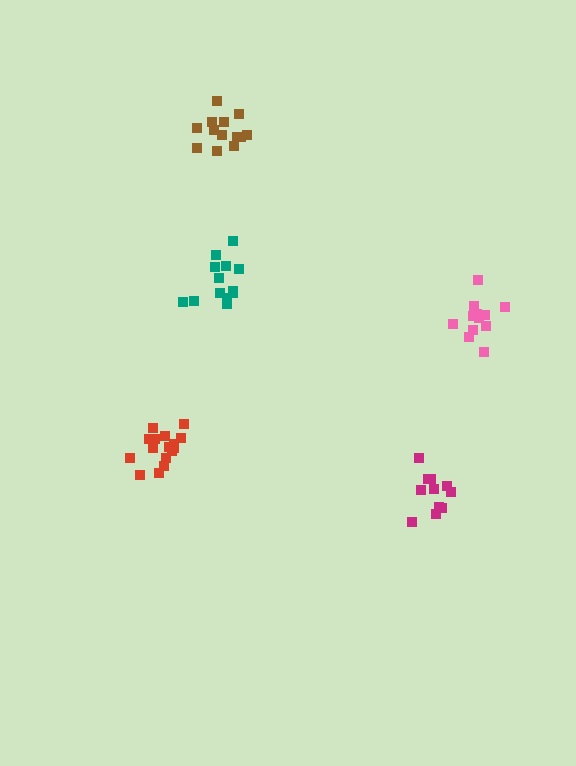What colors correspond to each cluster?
The clusters are colored: brown, teal, pink, red, magenta.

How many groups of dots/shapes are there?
There are 5 groups.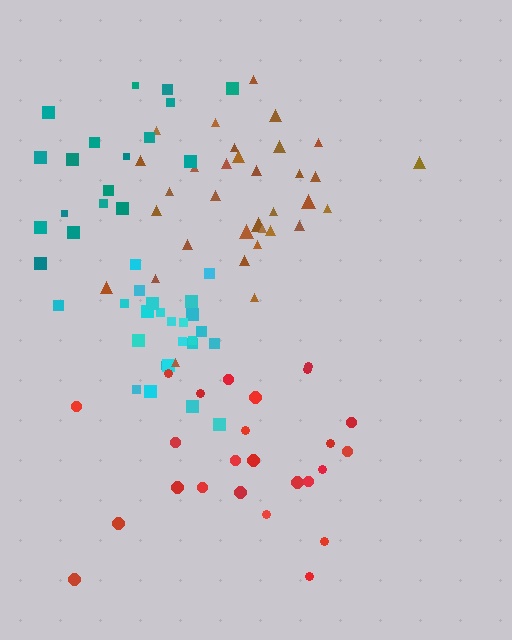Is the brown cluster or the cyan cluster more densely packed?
Cyan.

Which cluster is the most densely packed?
Cyan.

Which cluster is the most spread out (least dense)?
Teal.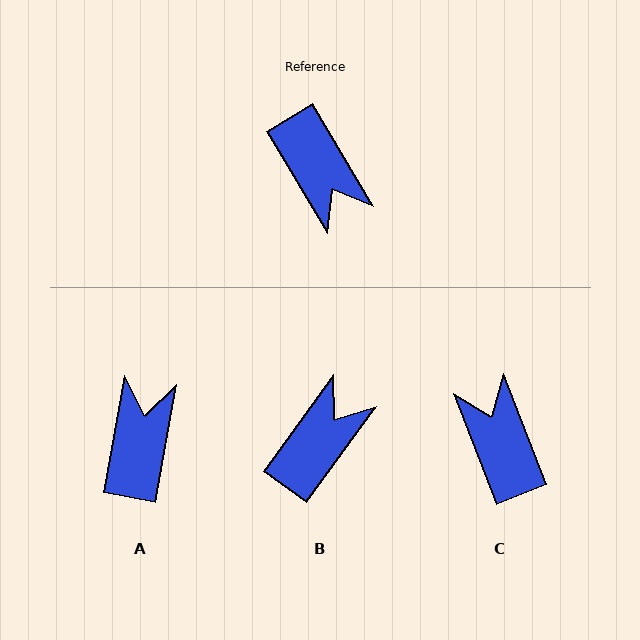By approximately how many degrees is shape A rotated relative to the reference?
Approximately 139 degrees counter-clockwise.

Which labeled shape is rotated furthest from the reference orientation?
C, about 171 degrees away.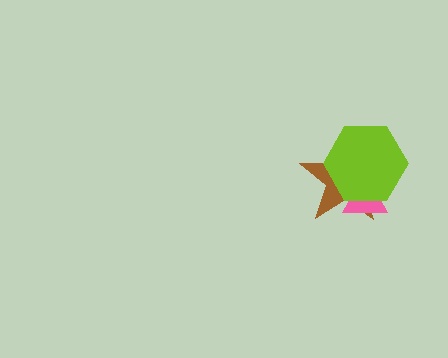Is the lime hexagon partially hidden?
No, no other shape covers it.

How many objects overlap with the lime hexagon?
2 objects overlap with the lime hexagon.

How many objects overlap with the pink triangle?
2 objects overlap with the pink triangle.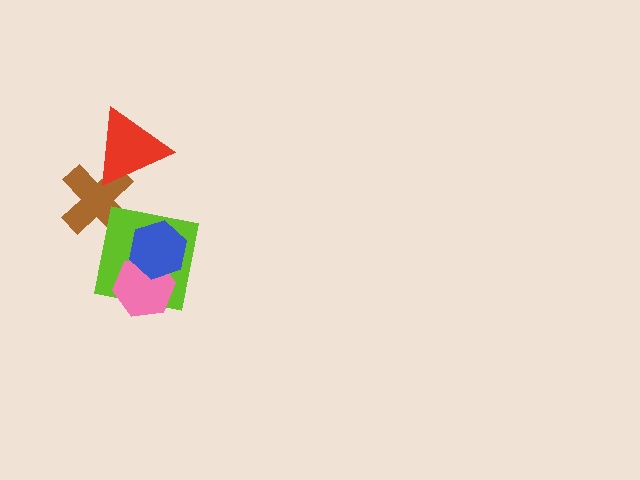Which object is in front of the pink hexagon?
The blue hexagon is in front of the pink hexagon.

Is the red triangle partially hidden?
No, no other shape covers it.